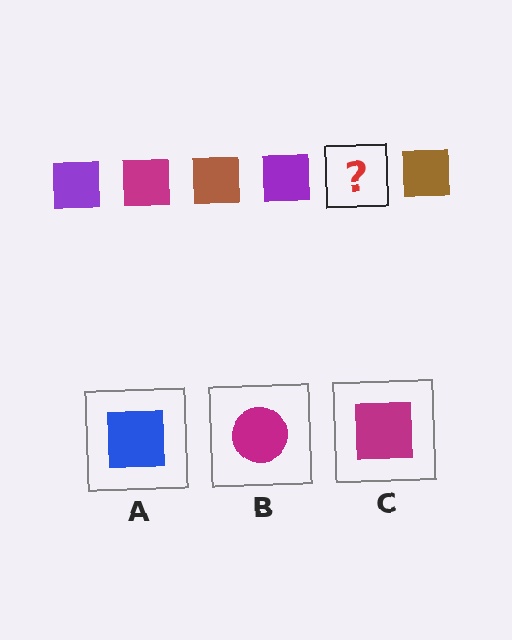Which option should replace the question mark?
Option C.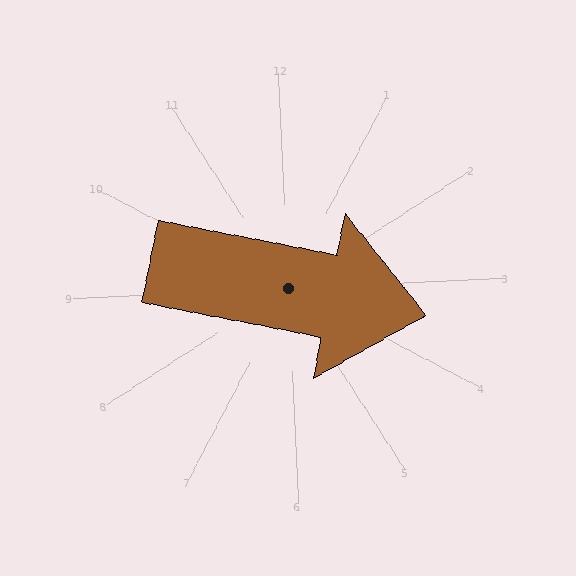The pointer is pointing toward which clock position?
Roughly 3 o'clock.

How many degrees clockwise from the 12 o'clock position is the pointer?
Approximately 104 degrees.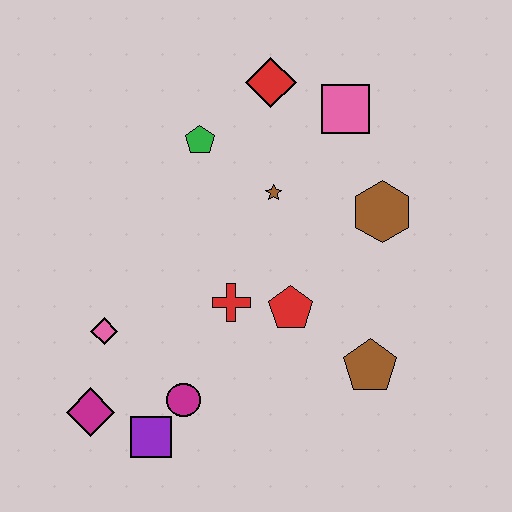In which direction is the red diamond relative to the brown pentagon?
The red diamond is above the brown pentagon.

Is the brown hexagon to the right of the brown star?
Yes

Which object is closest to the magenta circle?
The purple square is closest to the magenta circle.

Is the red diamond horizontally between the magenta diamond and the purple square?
No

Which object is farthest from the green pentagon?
The purple square is farthest from the green pentagon.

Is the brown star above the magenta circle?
Yes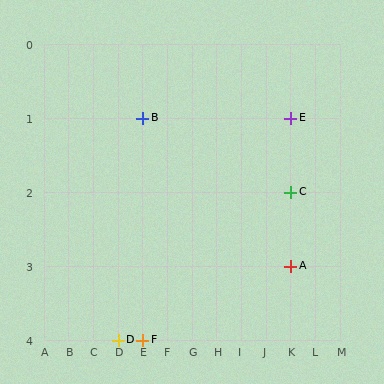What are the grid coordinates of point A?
Point A is at grid coordinates (K, 3).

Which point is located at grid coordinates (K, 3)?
Point A is at (K, 3).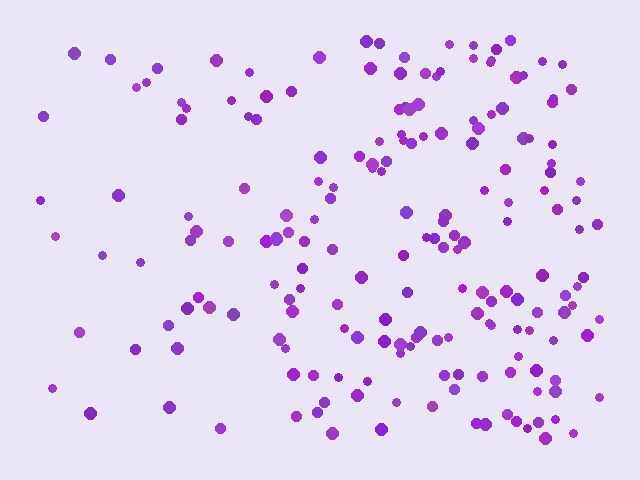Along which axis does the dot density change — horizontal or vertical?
Horizontal.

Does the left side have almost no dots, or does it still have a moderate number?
Still a moderate number, just noticeably fewer than the right.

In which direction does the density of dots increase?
From left to right, with the right side densest.